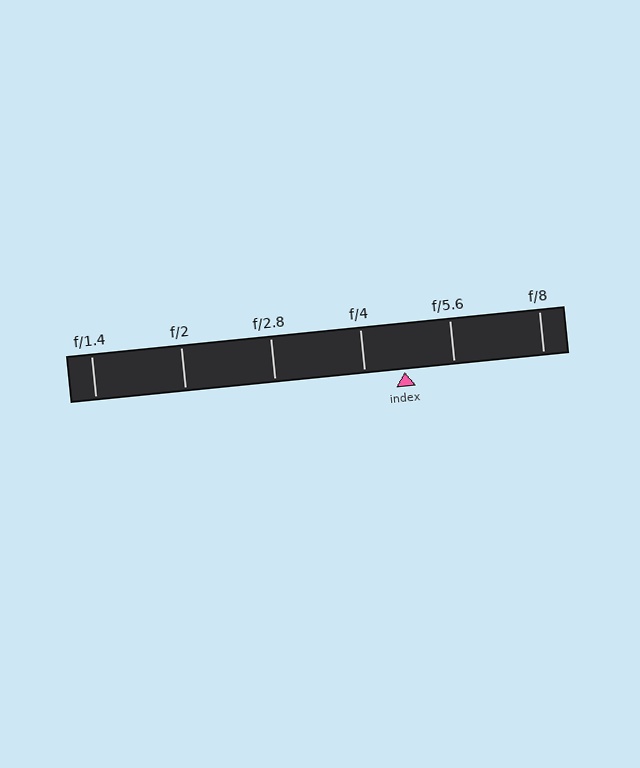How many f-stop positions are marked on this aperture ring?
There are 6 f-stop positions marked.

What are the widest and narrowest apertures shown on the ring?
The widest aperture shown is f/1.4 and the narrowest is f/8.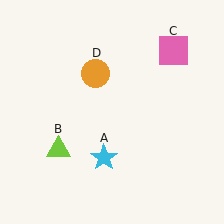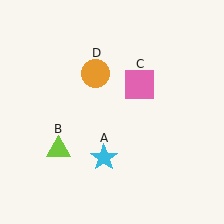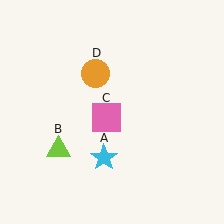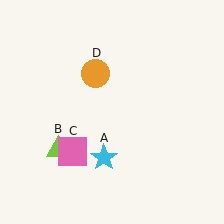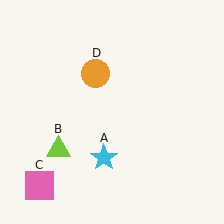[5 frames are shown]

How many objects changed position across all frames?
1 object changed position: pink square (object C).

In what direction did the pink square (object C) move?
The pink square (object C) moved down and to the left.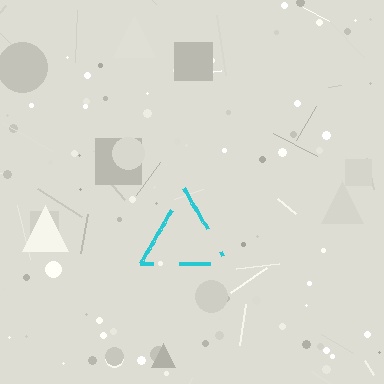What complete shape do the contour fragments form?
The contour fragments form a triangle.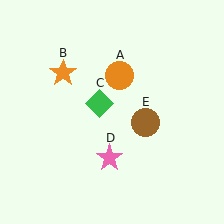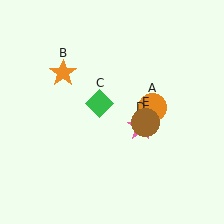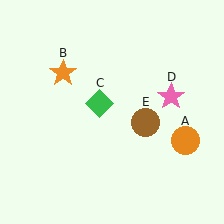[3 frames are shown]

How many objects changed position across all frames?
2 objects changed position: orange circle (object A), pink star (object D).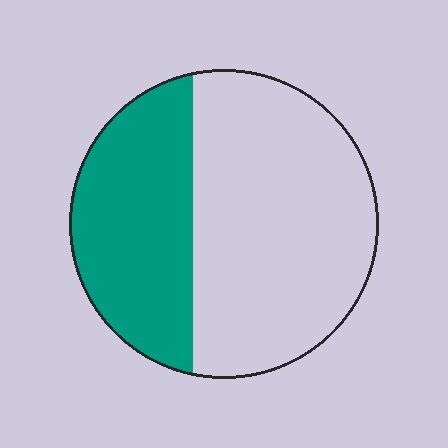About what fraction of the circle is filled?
About three eighths (3/8).